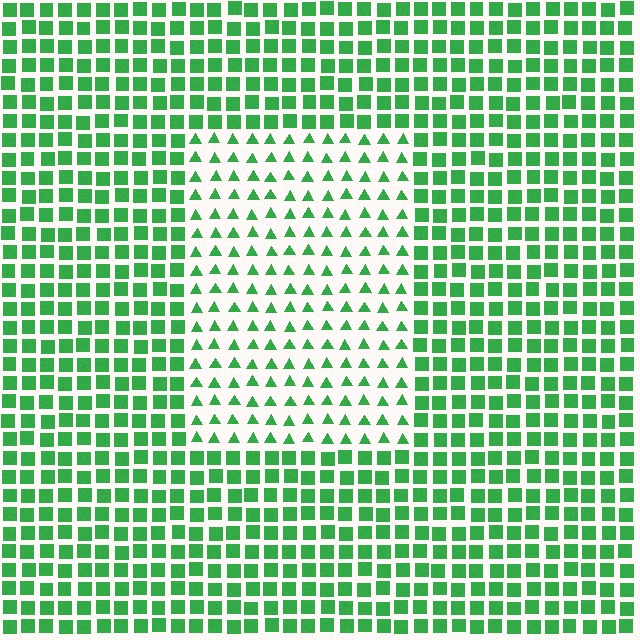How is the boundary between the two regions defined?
The boundary is defined by a change in element shape: triangles inside vs. squares outside. All elements share the same color and spacing.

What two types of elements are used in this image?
The image uses triangles inside the rectangle region and squares outside it.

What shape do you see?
I see a rectangle.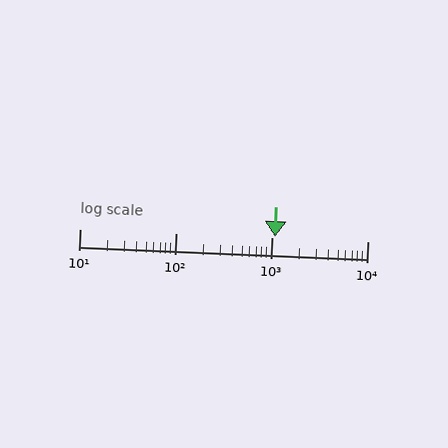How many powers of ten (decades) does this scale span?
The scale spans 3 decades, from 10 to 10000.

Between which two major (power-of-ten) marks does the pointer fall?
The pointer is between 1000 and 10000.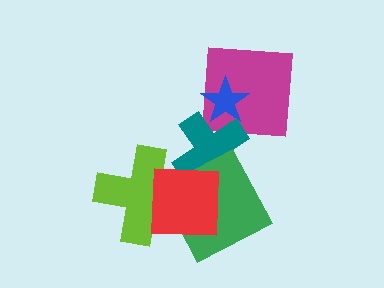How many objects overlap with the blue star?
2 objects overlap with the blue star.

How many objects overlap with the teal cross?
4 objects overlap with the teal cross.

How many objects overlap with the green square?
3 objects overlap with the green square.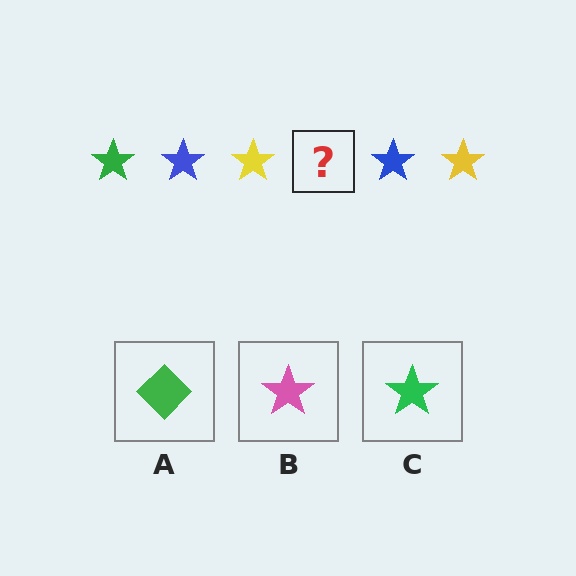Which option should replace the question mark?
Option C.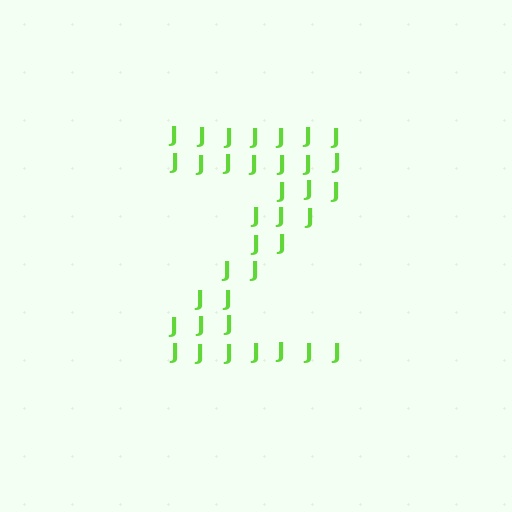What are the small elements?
The small elements are letter J's.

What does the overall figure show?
The overall figure shows the letter Z.